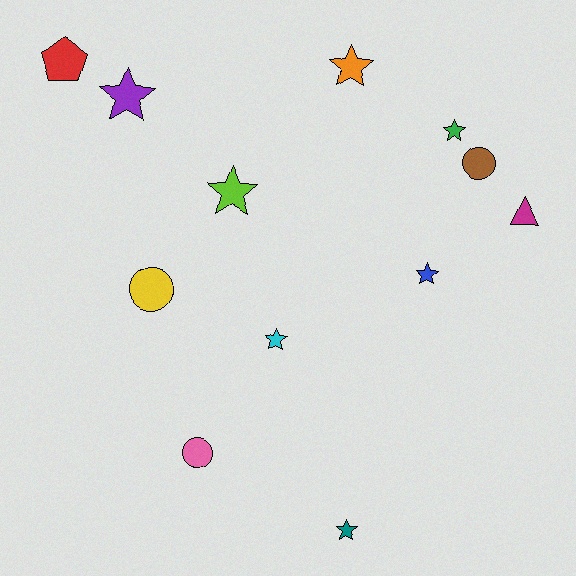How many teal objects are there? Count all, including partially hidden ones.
There is 1 teal object.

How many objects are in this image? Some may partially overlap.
There are 12 objects.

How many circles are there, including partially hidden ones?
There are 3 circles.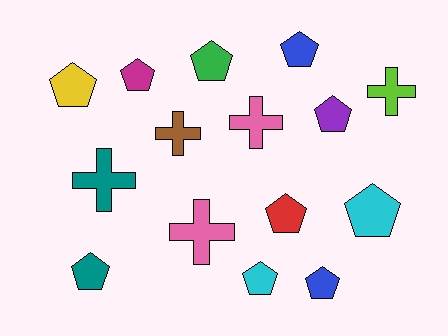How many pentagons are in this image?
There are 10 pentagons.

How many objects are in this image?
There are 15 objects.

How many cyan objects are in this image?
There are 2 cyan objects.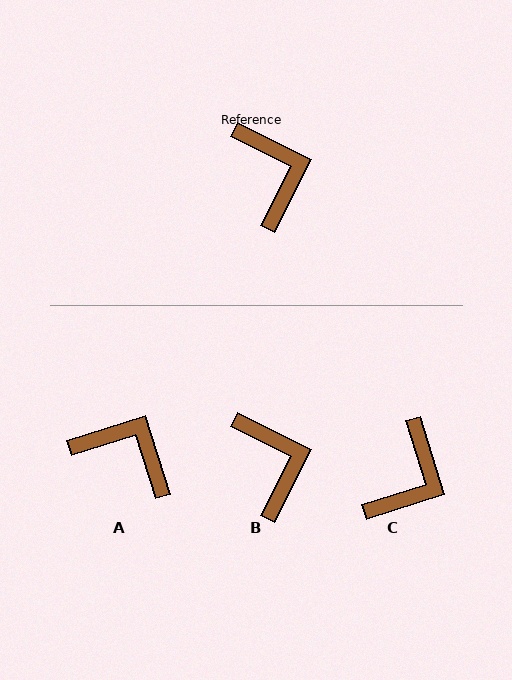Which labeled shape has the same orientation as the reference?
B.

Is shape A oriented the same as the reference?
No, it is off by about 45 degrees.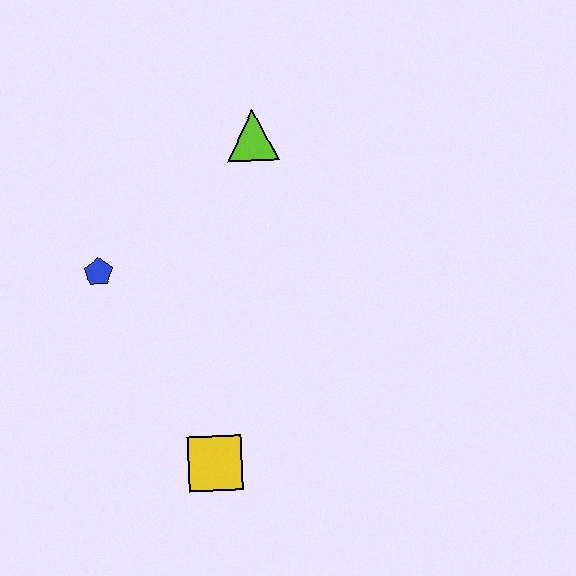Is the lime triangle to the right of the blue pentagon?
Yes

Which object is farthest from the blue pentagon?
The yellow square is farthest from the blue pentagon.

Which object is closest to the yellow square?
The blue pentagon is closest to the yellow square.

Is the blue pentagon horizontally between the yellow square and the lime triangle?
No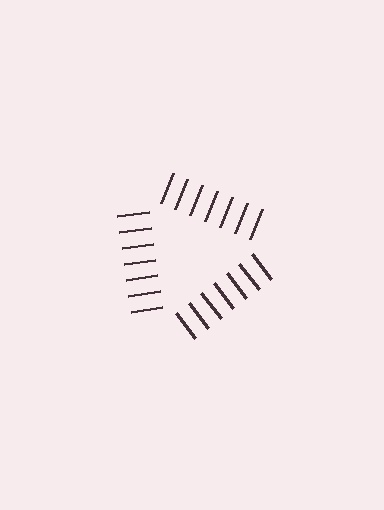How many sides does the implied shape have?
3 sides — the line-ends trace a triangle.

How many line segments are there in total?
21 — 7 along each of the 3 edges.